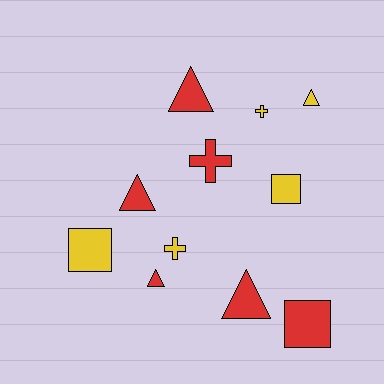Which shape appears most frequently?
Triangle, with 5 objects.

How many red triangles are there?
There are 4 red triangles.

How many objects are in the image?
There are 11 objects.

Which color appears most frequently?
Red, with 6 objects.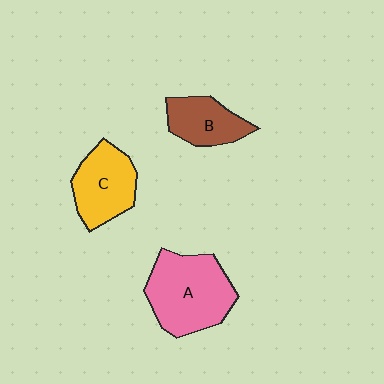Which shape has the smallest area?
Shape B (brown).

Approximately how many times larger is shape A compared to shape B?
Approximately 1.8 times.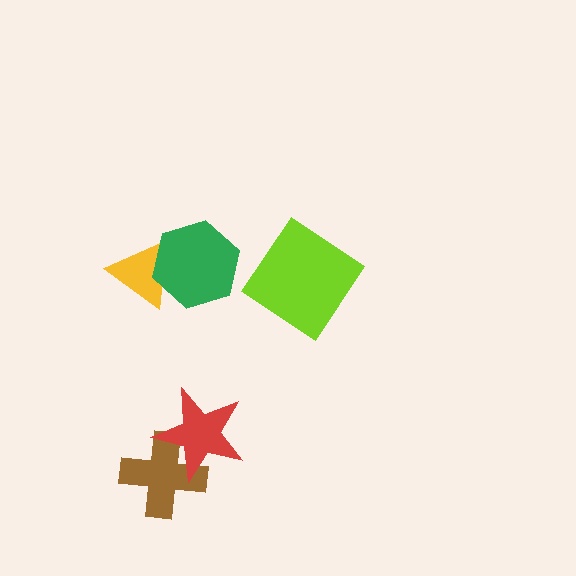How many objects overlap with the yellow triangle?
1 object overlaps with the yellow triangle.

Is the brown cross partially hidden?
Yes, it is partially covered by another shape.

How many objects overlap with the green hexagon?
1 object overlaps with the green hexagon.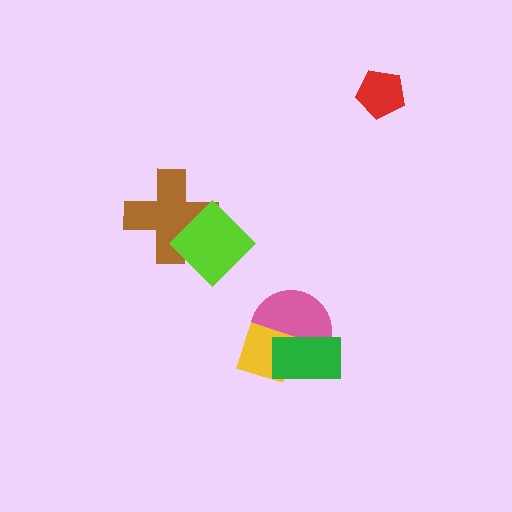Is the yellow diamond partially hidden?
Yes, it is partially covered by another shape.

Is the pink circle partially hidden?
Yes, it is partially covered by another shape.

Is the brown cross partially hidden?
Yes, it is partially covered by another shape.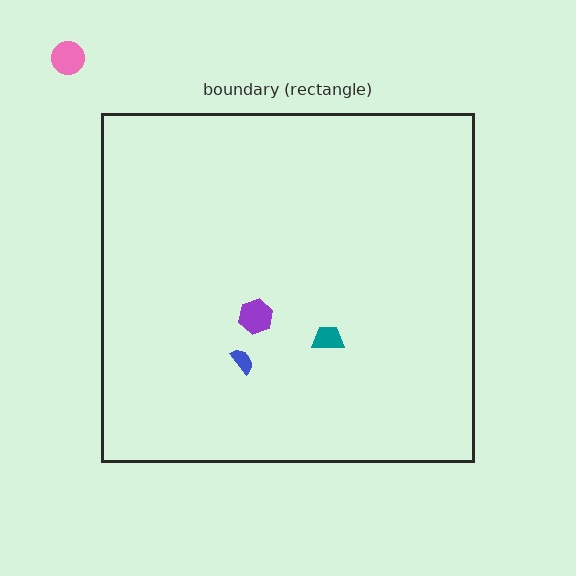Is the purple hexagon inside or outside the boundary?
Inside.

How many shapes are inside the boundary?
3 inside, 1 outside.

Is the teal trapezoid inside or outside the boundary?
Inside.